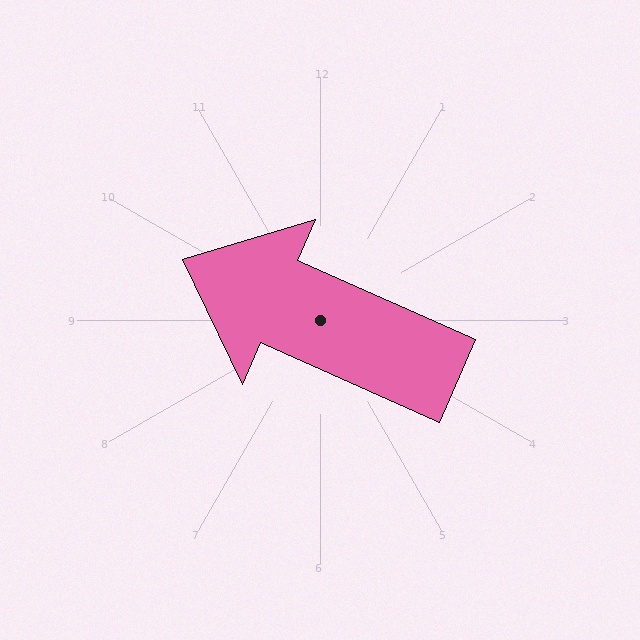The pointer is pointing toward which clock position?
Roughly 10 o'clock.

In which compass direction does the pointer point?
Northwest.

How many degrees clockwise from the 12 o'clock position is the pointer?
Approximately 294 degrees.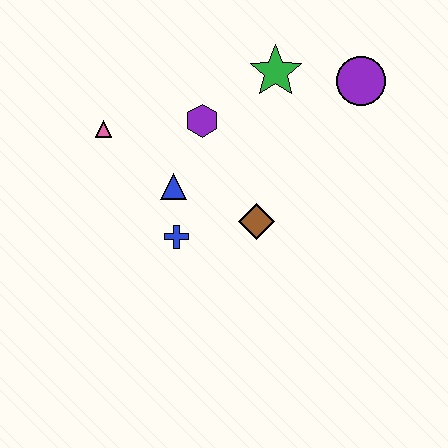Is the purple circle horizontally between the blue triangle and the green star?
No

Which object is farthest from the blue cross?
The purple circle is farthest from the blue cross.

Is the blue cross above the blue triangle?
No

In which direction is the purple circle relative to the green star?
The purple circle is to the right of the green star.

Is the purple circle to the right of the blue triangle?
Yes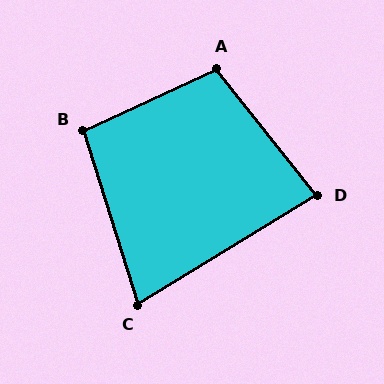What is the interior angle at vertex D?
Approximately 83 degrees (acute).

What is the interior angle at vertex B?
Approximately 97 degrees (obtuse).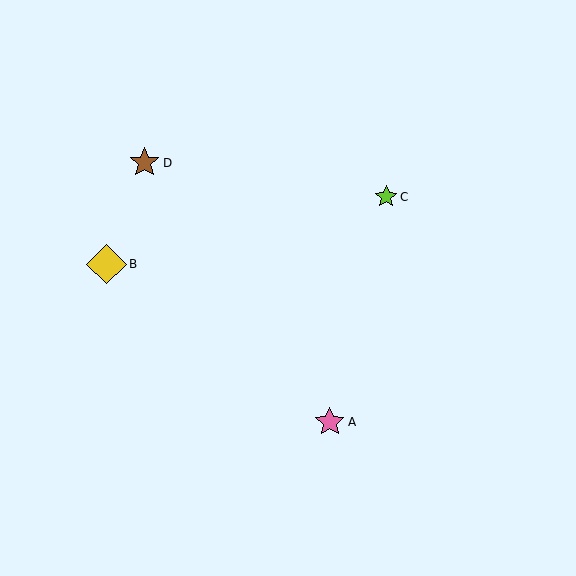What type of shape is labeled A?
Shape A is a pink star.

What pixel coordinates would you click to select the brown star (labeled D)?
Click at (144, 163) to select the brown star D.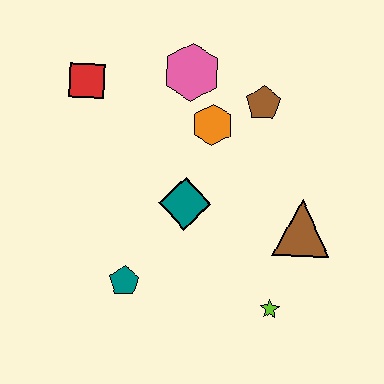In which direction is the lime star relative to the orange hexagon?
The lime star is below the orange hexagon.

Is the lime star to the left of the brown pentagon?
No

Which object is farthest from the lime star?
The red square is farthest from the lime star.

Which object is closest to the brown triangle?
The lime star is closest to the brown triangle.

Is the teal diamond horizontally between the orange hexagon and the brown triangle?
No